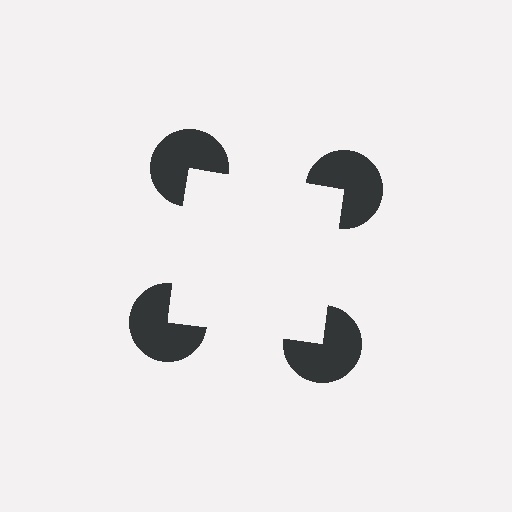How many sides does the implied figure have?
4 sides.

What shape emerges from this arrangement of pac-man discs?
An illusory square — its edges are inferred from the aligned wedge cuts in the pac-man discs, not physically drawn.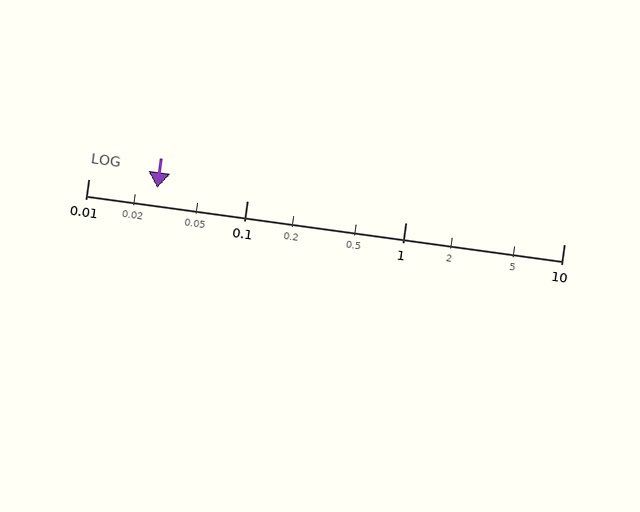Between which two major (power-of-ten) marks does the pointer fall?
The pointer is between 0.01 and 0.1.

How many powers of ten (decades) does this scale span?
The scale spans 3 decades, from 0.01 to 10.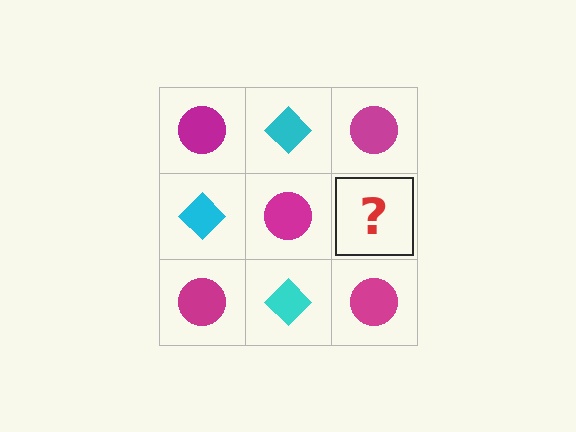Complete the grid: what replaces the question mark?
The question mark should be replaced with a cyan diamond.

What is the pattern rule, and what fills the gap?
The rule is that it alternates magenta circle and cyan diamond in a checkerboard pattern. The gap should be filled with a cyan diamond.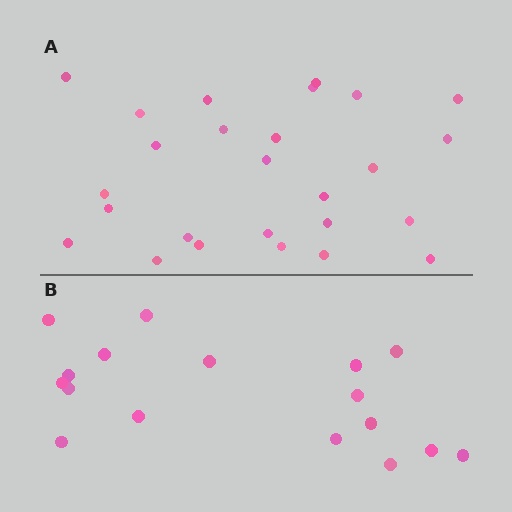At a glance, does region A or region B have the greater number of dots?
Region A (the top region) has more dots.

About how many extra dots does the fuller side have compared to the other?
Region A has roughly 8 or so more dots than region B.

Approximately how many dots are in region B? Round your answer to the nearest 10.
About 20 dots. (The exact count is 17, which rounds to 20.)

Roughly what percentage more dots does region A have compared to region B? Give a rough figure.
About 55% more.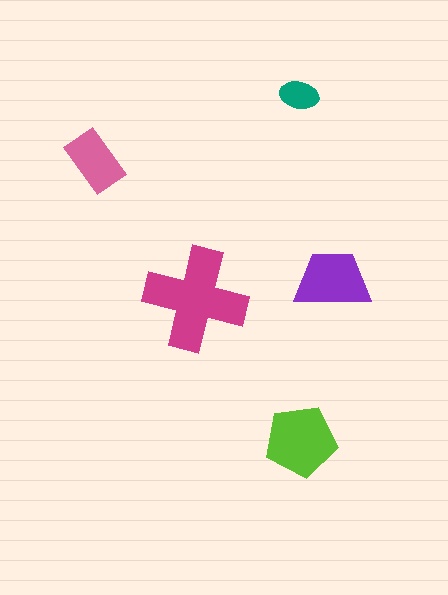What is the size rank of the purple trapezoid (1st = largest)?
3rd.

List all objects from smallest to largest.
The teal ellipse, the pink rectangle, the purple trapezoid, the lime pentagon, the magenta cross.